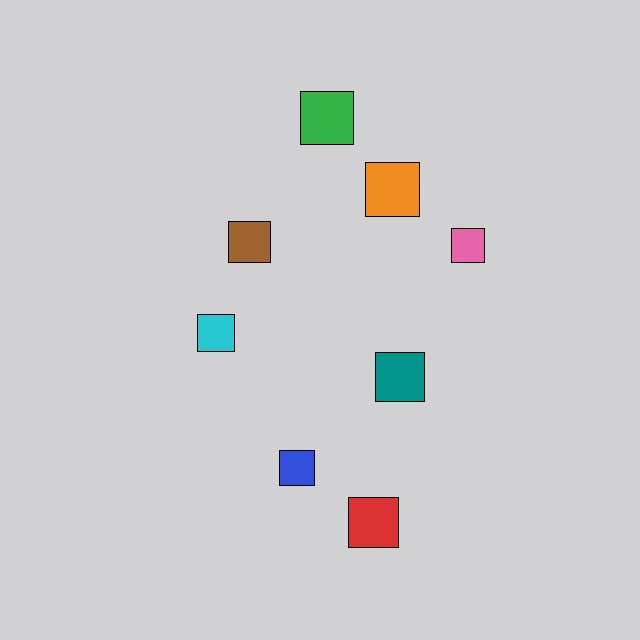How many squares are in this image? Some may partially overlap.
There are 8 squares.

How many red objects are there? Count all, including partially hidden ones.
There is 1 red object.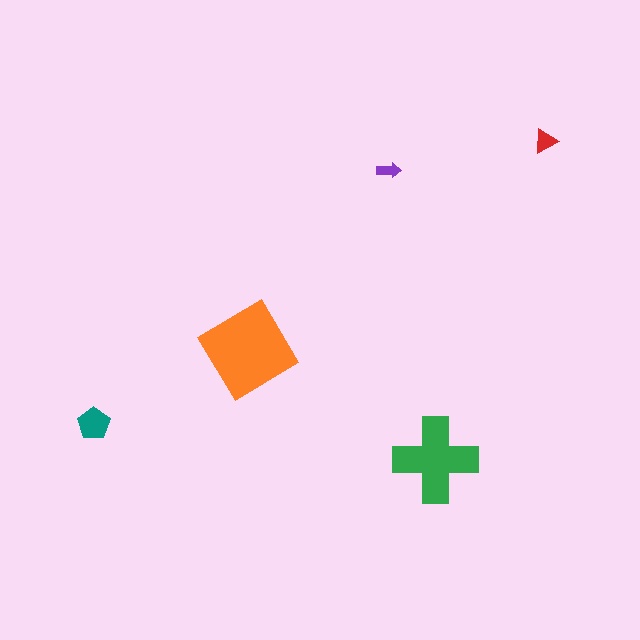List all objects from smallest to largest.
The purple arrow, the red triangle, the teal pentagon, the green cross, the orange diamond.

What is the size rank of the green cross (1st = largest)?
2nd.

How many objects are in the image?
There are 5 objects in the image.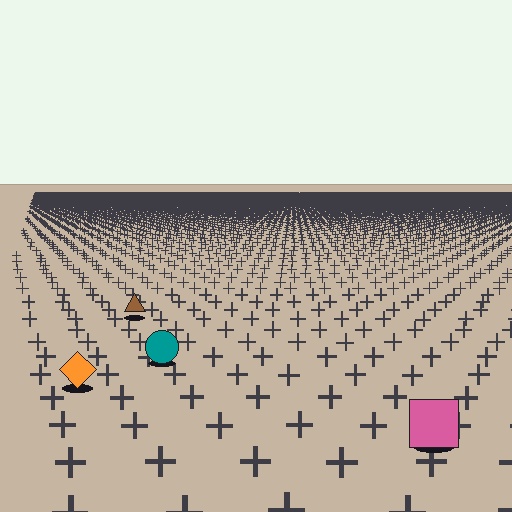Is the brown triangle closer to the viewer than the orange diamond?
No. The orange diamond is closer — you can tell from the texture gradient: the ground texture is coarser near it.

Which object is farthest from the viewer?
The brown triangle is farthest from the viewer. It appears smaller and the ground texture around it is denser.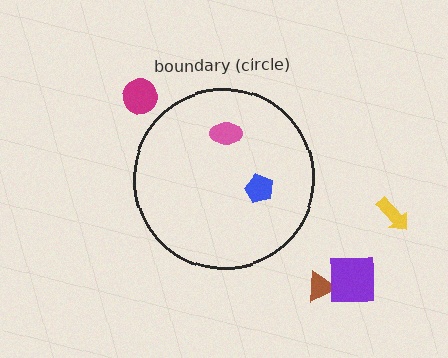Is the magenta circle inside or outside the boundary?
Outside.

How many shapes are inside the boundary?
2 inside, 4 outside.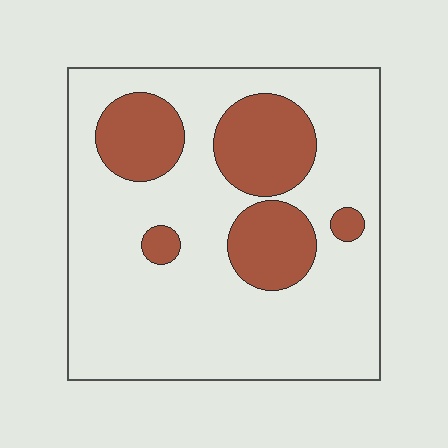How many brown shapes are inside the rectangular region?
5.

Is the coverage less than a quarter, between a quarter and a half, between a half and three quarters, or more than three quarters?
Less than a quarter.